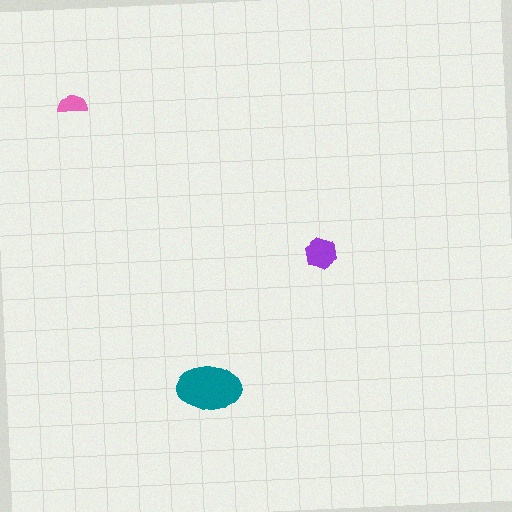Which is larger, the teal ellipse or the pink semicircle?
The teal ellipse.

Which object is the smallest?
The pink semicircle.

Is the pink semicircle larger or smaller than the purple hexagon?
Smaller.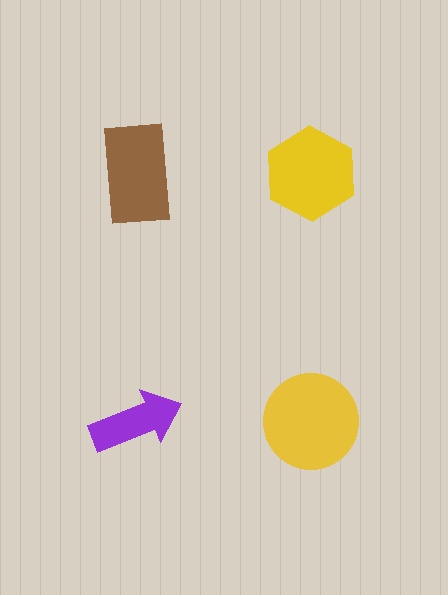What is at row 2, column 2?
A yellow circle.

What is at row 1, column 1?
A brown rectangle.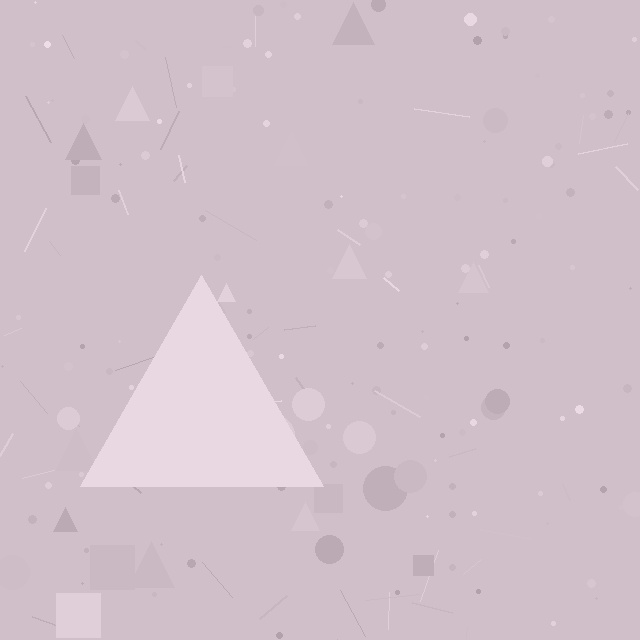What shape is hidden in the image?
A triangle is hidden in the image.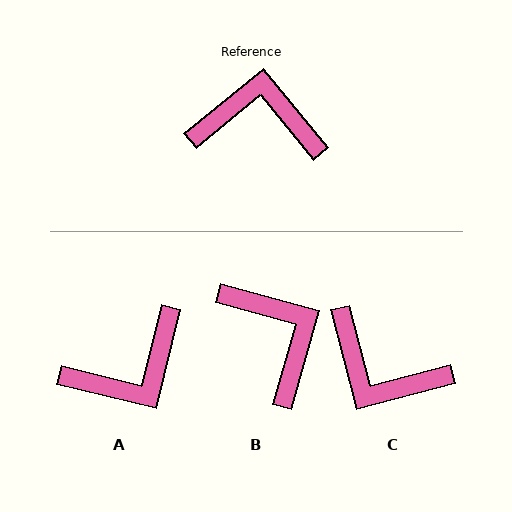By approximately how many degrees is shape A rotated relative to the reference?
Approximately 143 degrees clockwise.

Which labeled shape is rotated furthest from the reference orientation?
C, about 155 degrees away.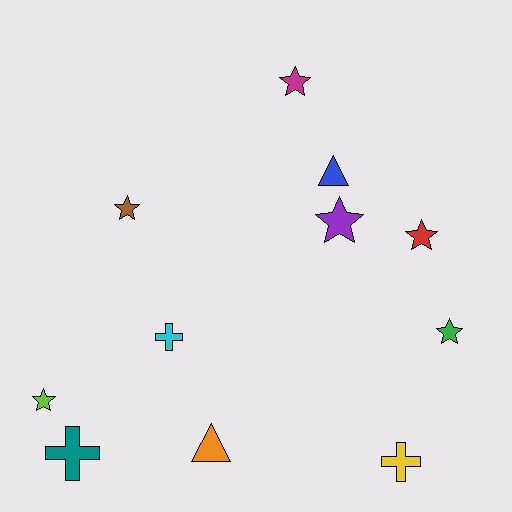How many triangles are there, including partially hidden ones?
There are 2 triangles.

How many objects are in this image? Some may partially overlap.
There are 11 objects.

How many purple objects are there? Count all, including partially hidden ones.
There is 1 purple object.